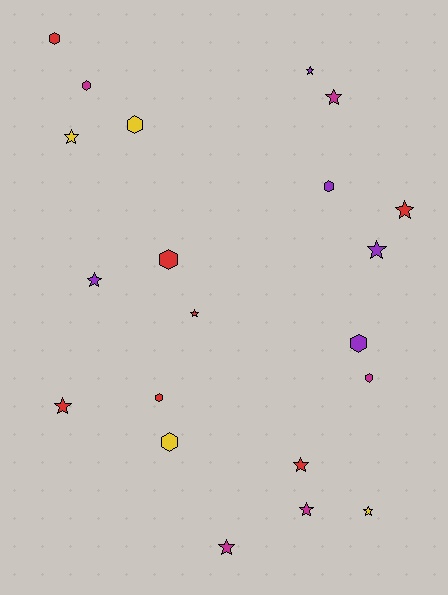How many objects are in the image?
There are 21 objects.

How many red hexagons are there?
There are 3 red hexagons.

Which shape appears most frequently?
Star, with 12 objects.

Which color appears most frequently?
Red, with 7 objects.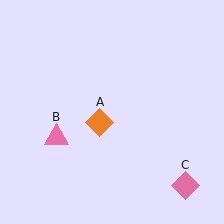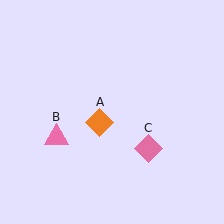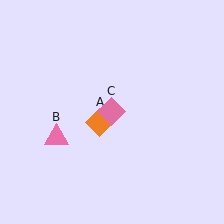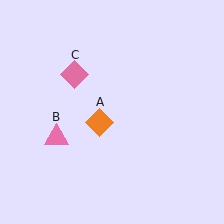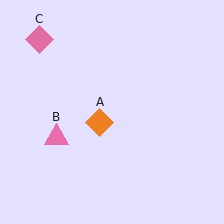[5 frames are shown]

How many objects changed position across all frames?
1 object changed position: pink diamond (object C).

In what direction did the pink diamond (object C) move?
The pink diamond (object C) moved up and to the left.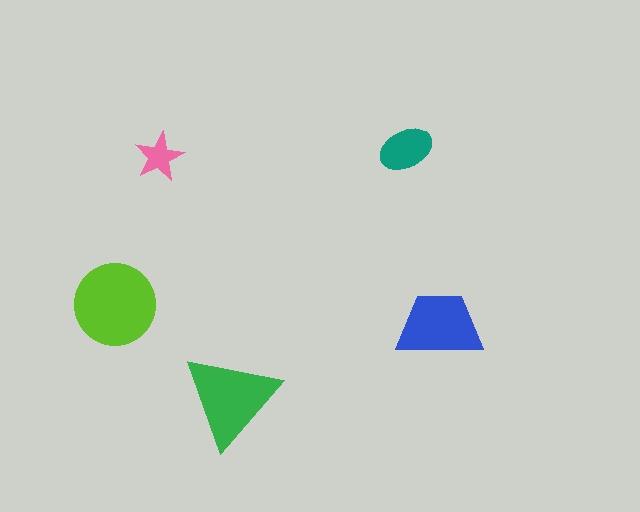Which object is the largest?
The lime circle.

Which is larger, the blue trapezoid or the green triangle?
The green triangle.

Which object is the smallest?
The pink star.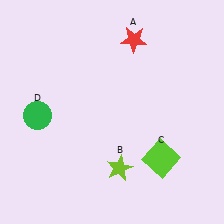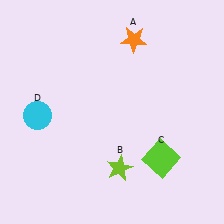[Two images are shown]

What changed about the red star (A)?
In Image 1, A is red. In Image 2, it changed to orange.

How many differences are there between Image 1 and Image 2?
There are 2 differences between the two images.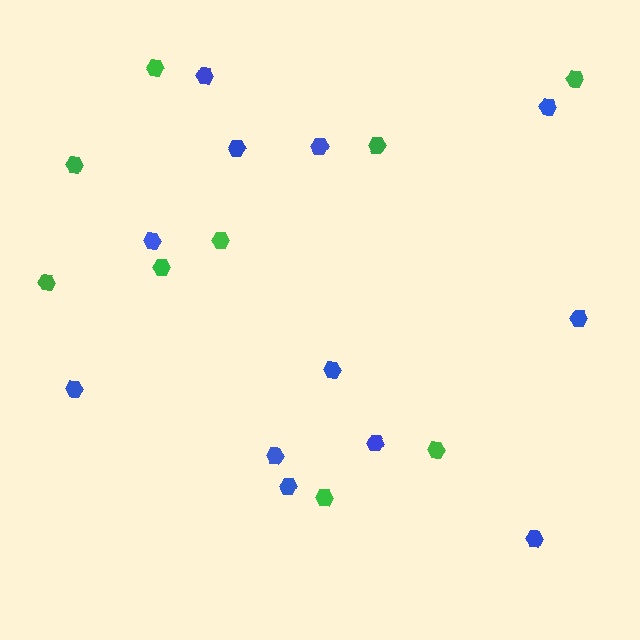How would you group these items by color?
There are 2 groups: one group of blue hexagons (12) and one group of green hexagons (9).